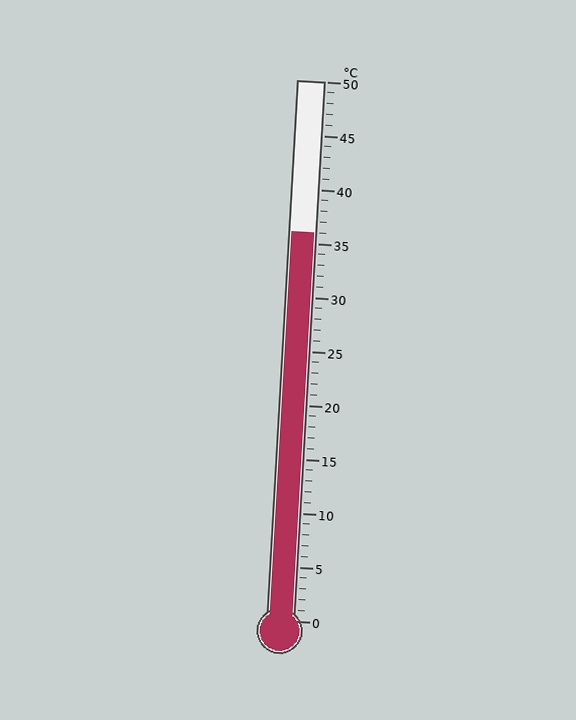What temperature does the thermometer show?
The thermometer shows approximately 36°C.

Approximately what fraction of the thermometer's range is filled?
The thermometer is filled to approximately 70% of its range.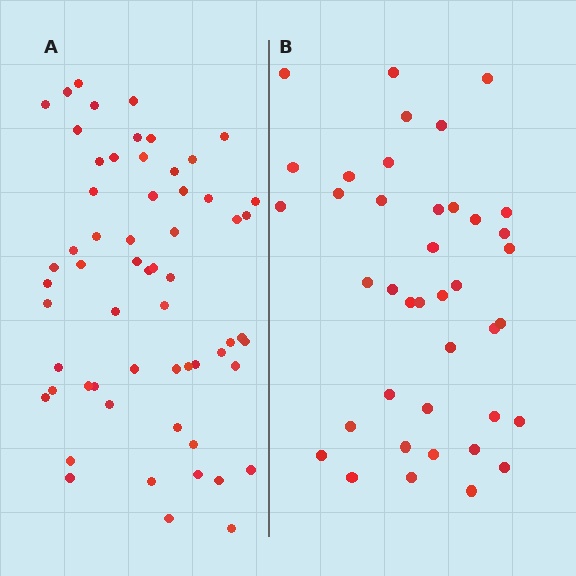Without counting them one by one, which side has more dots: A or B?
Region A (the left region) has more dots.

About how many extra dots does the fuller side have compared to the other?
Region A has approximately 20 more dots than region B.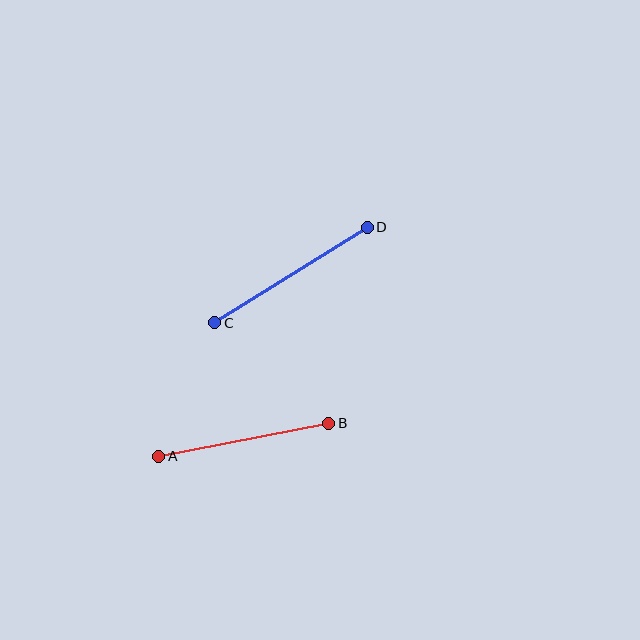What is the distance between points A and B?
The distance is approximately 173 pixels.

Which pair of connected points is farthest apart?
Points C and D are farthest apart.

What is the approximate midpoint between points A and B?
The midpoint is at approximately (244, 440) pixels.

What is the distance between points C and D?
The distance is approximately 180 pixels.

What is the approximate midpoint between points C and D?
The midpoint is at approximately (291, 275) pixels.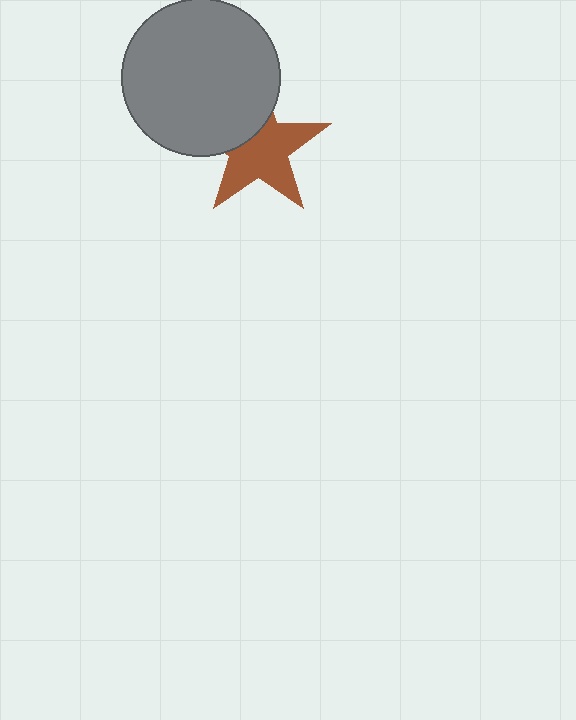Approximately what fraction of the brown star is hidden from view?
Roughly 33% of the brown star is hidden behind the gray circle.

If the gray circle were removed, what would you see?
You would see the complete brown star.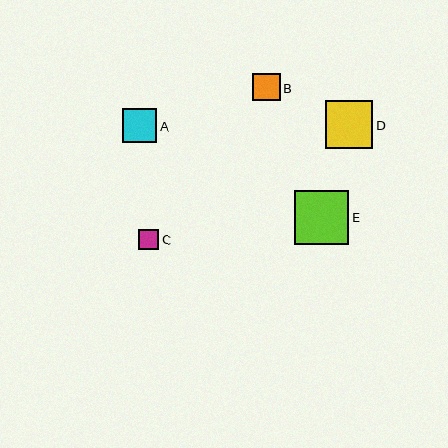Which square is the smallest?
Square C is the smallest with a size of approximately 20 pixels.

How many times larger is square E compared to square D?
Square E is approximately 1.1 times the size of square D.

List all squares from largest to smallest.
From largest to smallest: E, D, A, B, C.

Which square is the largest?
Square E is the largest with a size of approximately 54 pixels.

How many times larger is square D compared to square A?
Square D is approximately 1.4 times the size of square A.